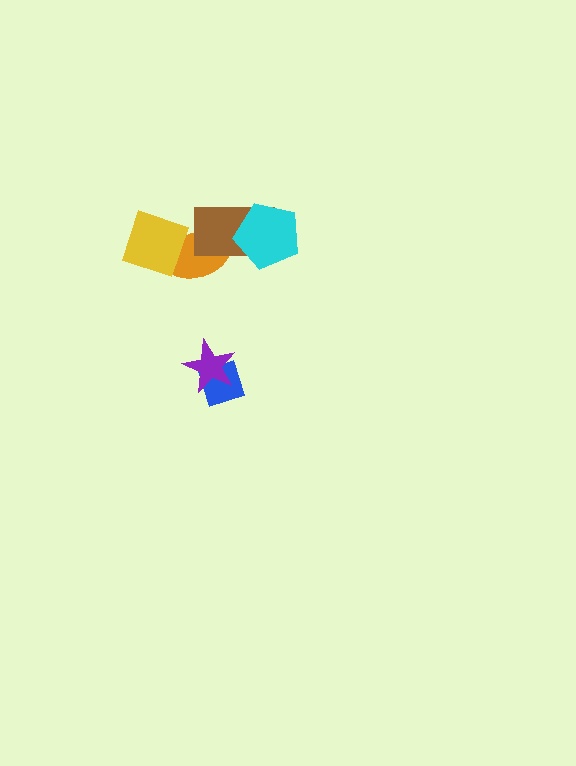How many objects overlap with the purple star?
1 object overlaps with the purple star.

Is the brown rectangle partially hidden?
Yes, it is partially covered by another shape.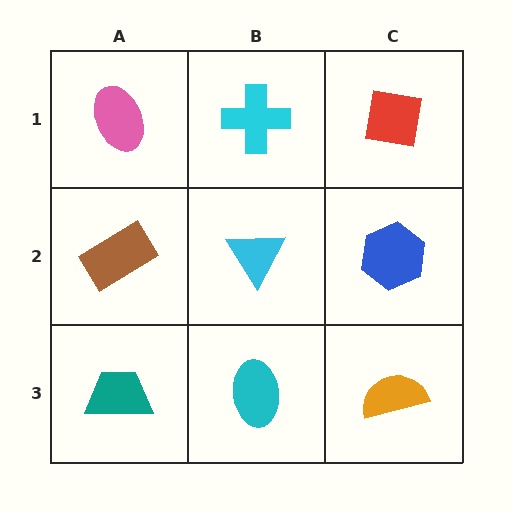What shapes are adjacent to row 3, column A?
A brown rectangle (row 2, column A), a cyan ellipse (row 3, column B).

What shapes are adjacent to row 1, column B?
A cyan triangle (row 2, column B), a pink ellipse (row 1, column A), a red square (row 1, column C).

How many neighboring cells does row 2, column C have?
3.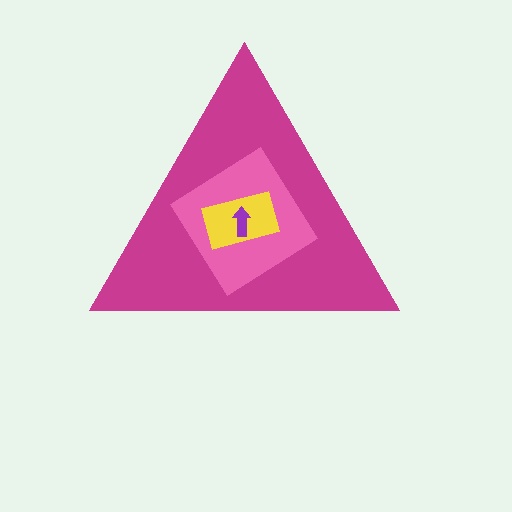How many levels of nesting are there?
4.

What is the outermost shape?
The magenta triangle.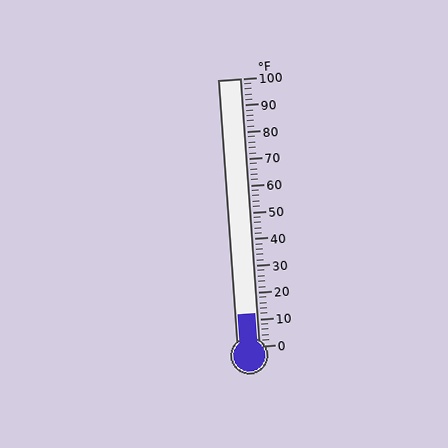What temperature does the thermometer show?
The thermometer shows approximately 12°F.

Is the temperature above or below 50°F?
The temperature is below 50°F.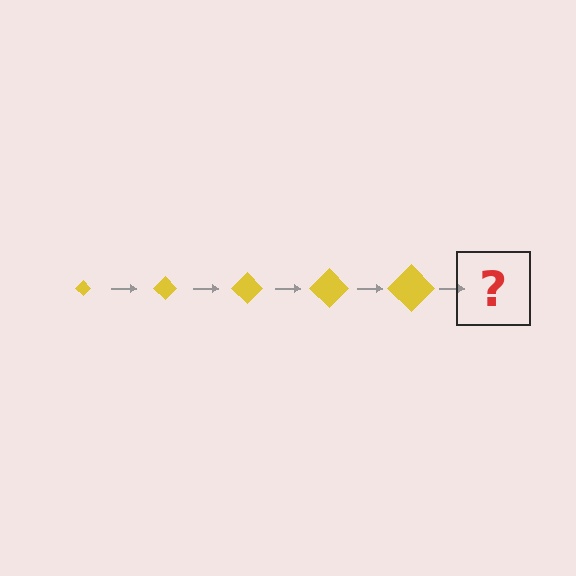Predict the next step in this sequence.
The next step is a yellow diamond, larger than the previous one.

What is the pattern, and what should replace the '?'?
The pattern is that the diamond gets progressively larger each step. The '?' should be a yellow diamond, larger than the previous one.